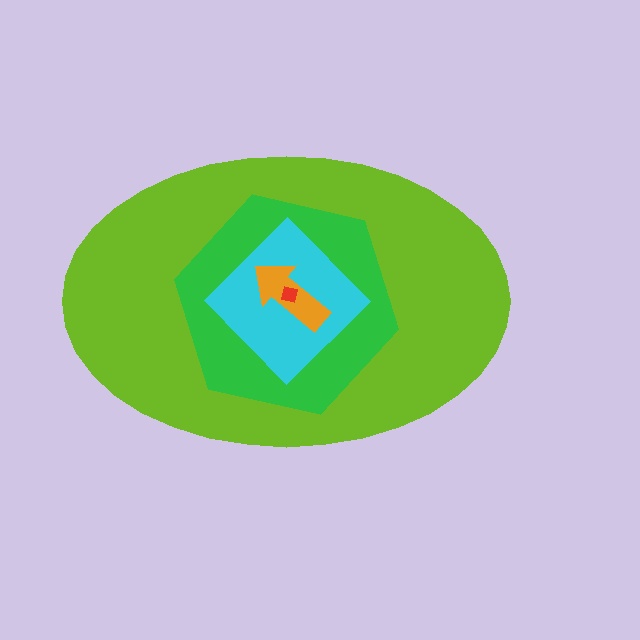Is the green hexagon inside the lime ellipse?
Yes.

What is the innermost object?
The red square.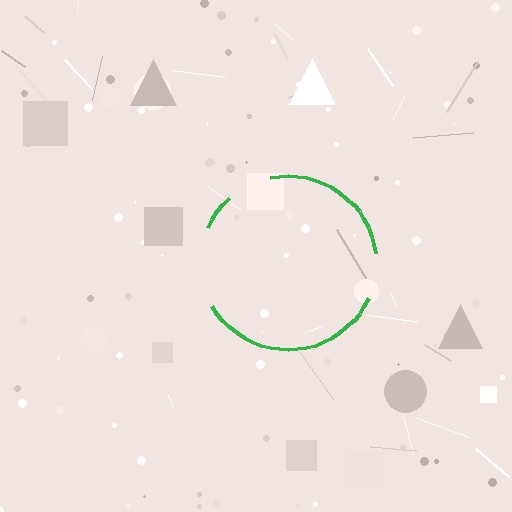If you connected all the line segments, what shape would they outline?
They would outline a circle.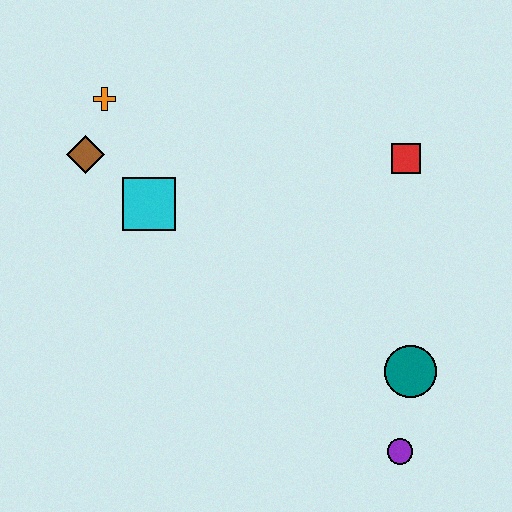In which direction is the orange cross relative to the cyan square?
The orange cross is above the cyan square.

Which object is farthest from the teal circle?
The orange cross is farthest from the teal circle.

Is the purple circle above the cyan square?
No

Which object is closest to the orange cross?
The brown diamond is closest to the orange cross.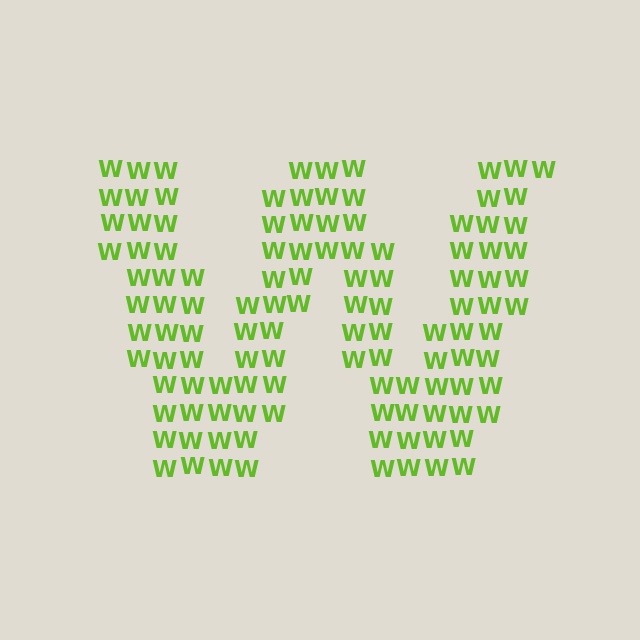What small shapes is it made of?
It is made of small letter W's.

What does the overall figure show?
The overall figure shows the letter W.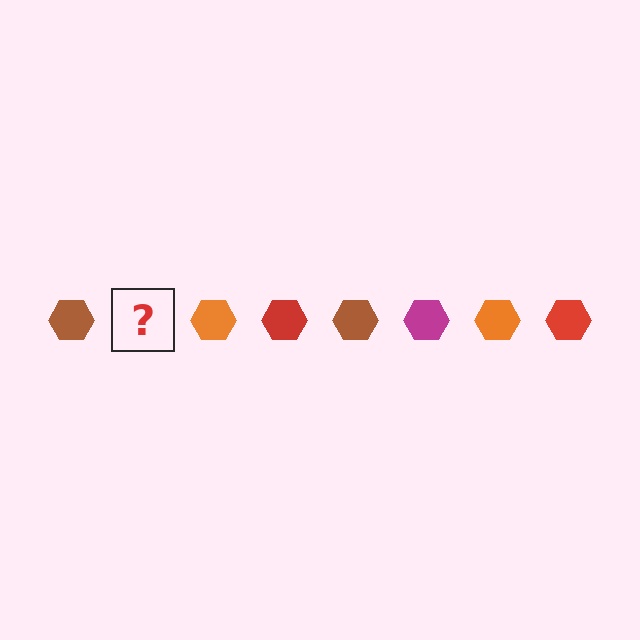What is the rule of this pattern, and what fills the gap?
The rule is that the pattern cycles through brown, magenta, orange, red hexagons. The gap should be filled with a magenta hexagon.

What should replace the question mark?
The question mark should be replaced with a magenta hexagon.